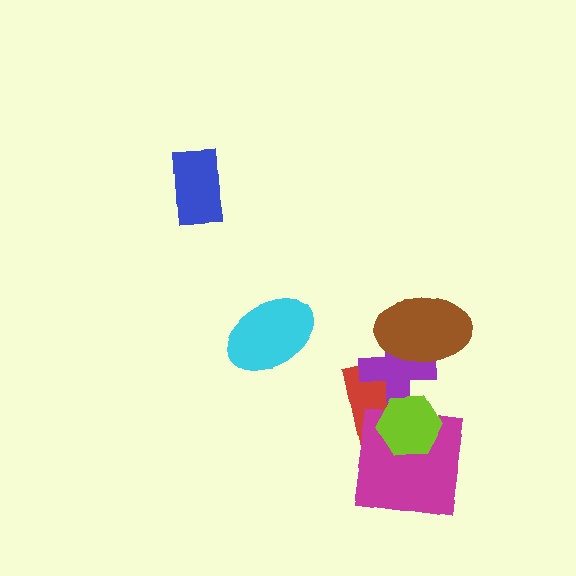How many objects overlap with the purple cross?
3 objects overlap with the purple cross.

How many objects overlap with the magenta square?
2 objects overlap with the magenta square.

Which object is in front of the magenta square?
The lime hexagon is in front of the magenta square.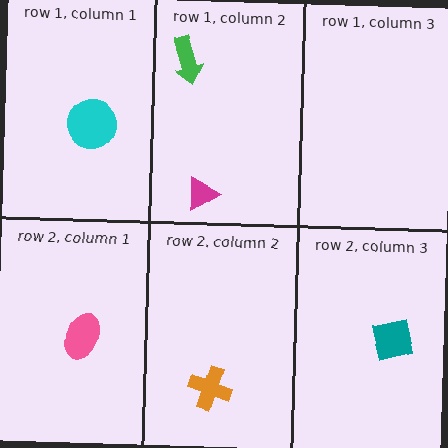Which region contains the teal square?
The row 2, column 3 region.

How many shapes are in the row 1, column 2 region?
2.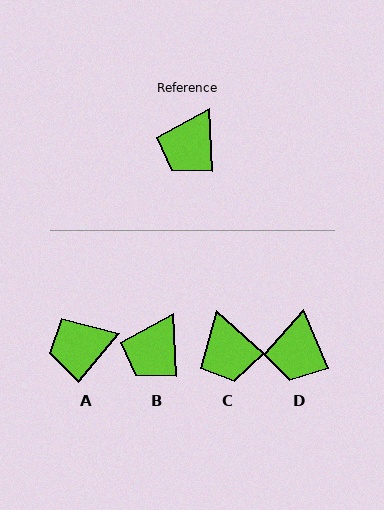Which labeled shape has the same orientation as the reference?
B.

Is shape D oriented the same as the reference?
No, it is off by about 20 degrees.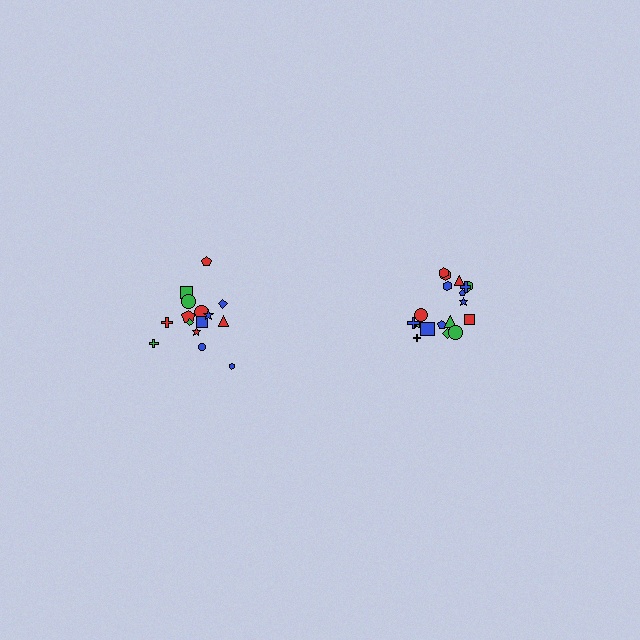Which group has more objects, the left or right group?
The right group.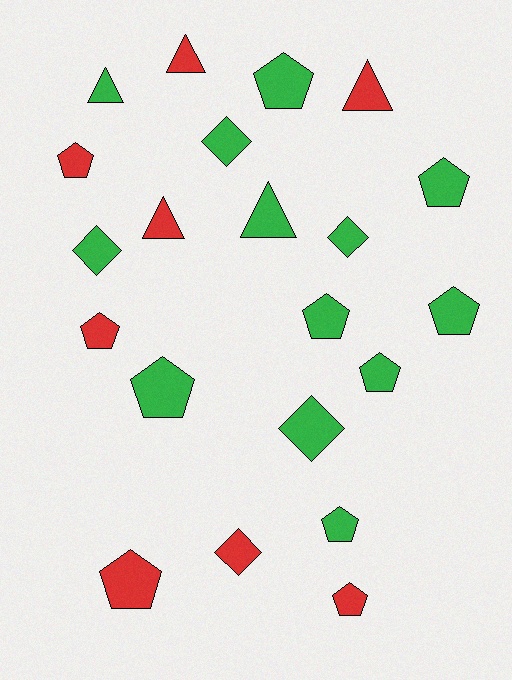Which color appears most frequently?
Green, with 13 objects.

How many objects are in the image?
There are 21 objects.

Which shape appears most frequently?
Pentagon, with 11 objects.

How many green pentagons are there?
There are 7 green pentagons.